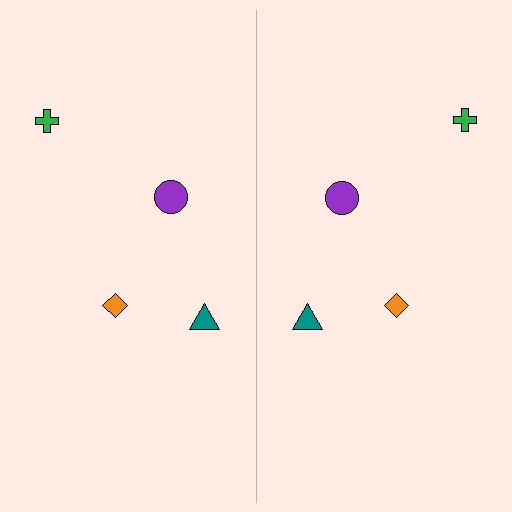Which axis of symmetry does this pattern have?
The pattern has a vertical axis of symmetry running through the center of the image.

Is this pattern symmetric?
Yes, this pattern has bilateral (reflection) symmetry.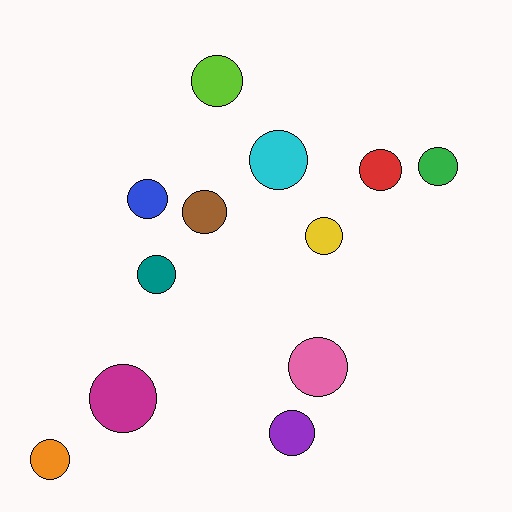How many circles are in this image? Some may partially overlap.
There are 12 circles.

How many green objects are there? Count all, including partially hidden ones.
There is 1 green object.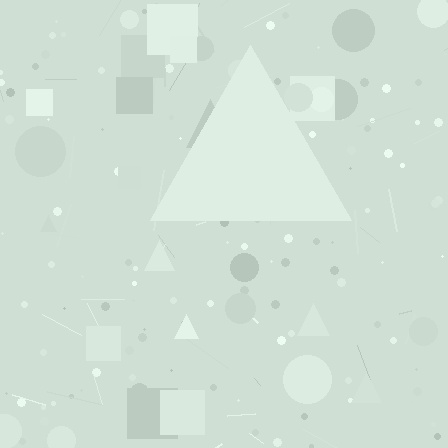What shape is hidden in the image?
A triangle is hidden in the image.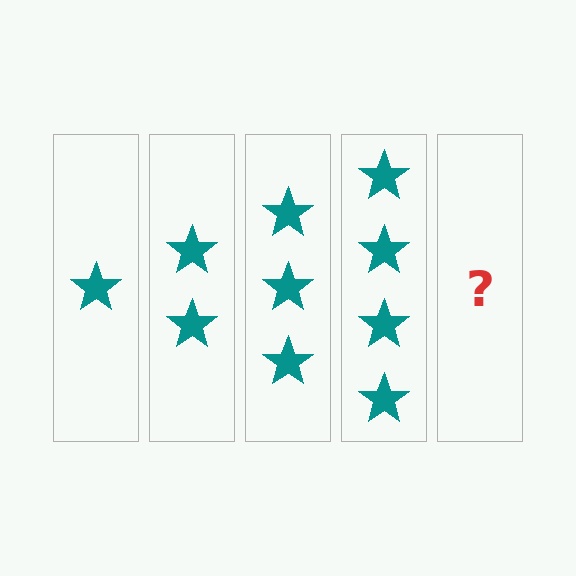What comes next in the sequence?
The next element should be 5 stars.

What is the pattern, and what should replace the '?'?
The pattern is that each step adds one more star. The '?' should be 5 stars.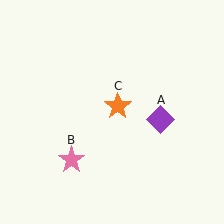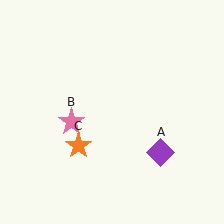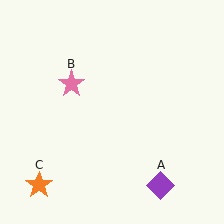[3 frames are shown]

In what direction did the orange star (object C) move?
The orange star (object C) moved down and to the left.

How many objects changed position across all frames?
3 objects changed position: purple diamond (object A), pink star (object B), orange star (object C).